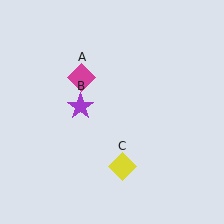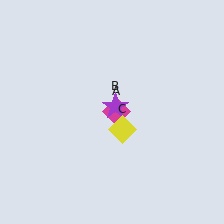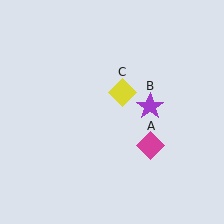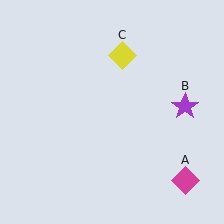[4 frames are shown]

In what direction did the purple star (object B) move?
The purple star (object B) moved right.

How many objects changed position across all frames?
3 objects changed position: magenta diamond (object A), purple star (object B), yellow diamond (object C).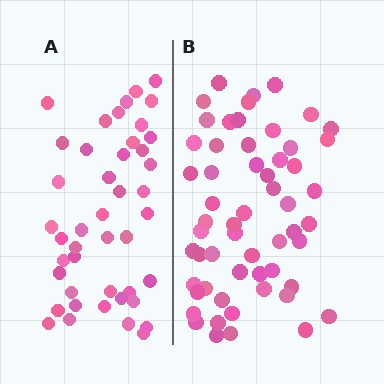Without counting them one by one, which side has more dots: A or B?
Region B (the right region) has more dots.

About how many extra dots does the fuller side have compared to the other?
Region B has approximately 15 more dots than region A.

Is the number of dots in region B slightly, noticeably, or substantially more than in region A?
Region B has noticeably more, but not dramatically so. The ratio is roughly 1.3 to 1.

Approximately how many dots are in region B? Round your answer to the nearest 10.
About 60 dots. (The exact count is 57, which rounds to 60.)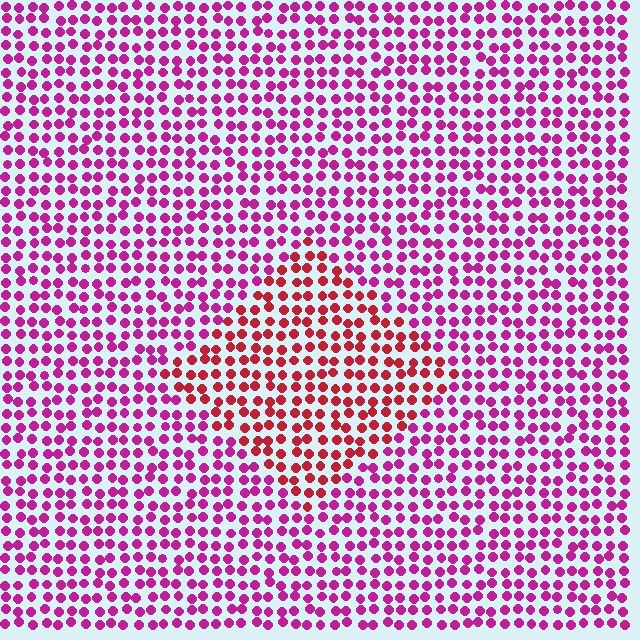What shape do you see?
I see a diamond.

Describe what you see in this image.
The image is filled with small magenta elements in a uniform arrangement. A diamond-shaped region is visible where the elements are tinted to a slightly different hue, forming a subtle color boundary.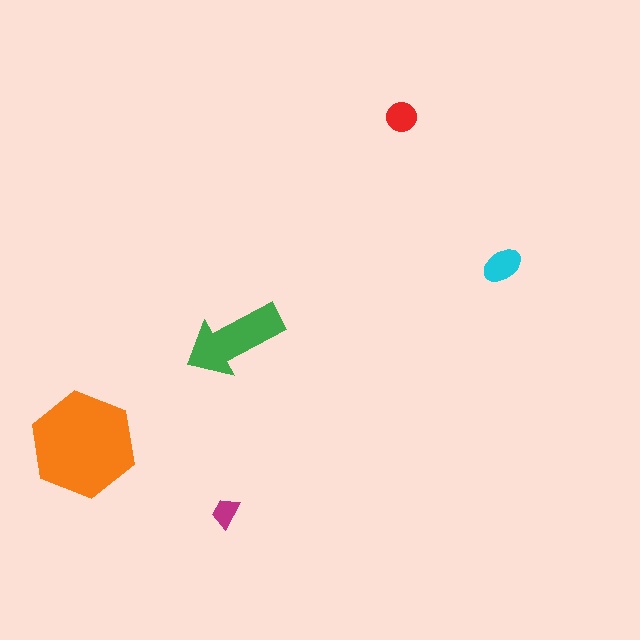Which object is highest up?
The red circle is topmost.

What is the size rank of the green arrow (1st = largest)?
2nd.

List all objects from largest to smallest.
The orange hexagon, the green arrow, the cyan ellipse, the red circle, the magenta trapezoid.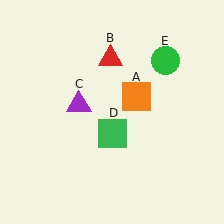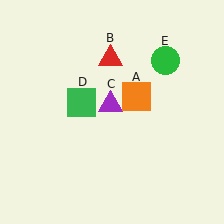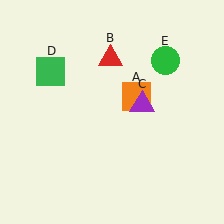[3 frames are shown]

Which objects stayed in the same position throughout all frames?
Orange square (object A) and red triangle (object B) and green circle (object E) remained stationary.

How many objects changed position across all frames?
2 objects changed position: purple triangle (object C), green square (object D).